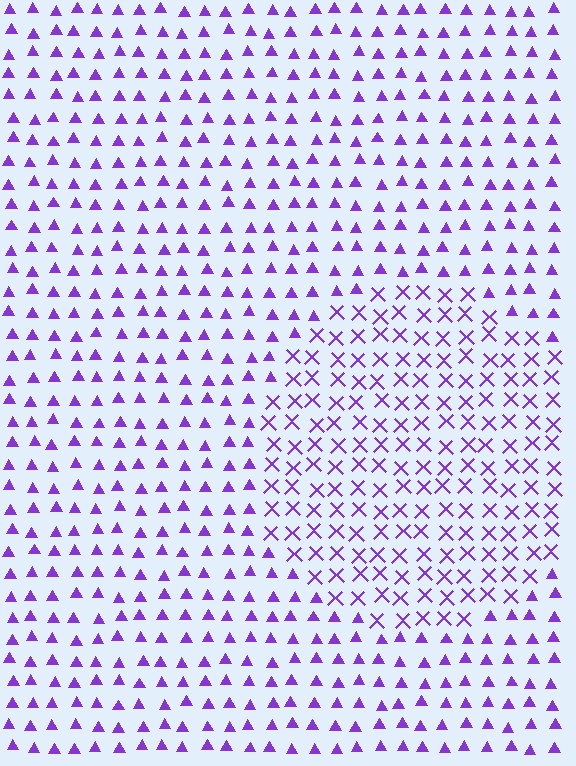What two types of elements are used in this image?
The image uses X marks inside the circle region and triangles outside it.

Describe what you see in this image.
The image is filled with small purple elements arranged in a uniform grid. A circle-shaped region contains X marks, while the surrounding area contains triangles. The boundary is defined purely by the change in element shape.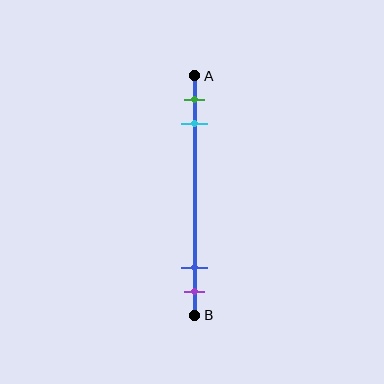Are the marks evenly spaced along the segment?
No, the marks are not evenly spaced.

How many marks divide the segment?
There are 4 marks dividing the segment.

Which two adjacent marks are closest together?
The blue and purple marks are the closest adjacent pair.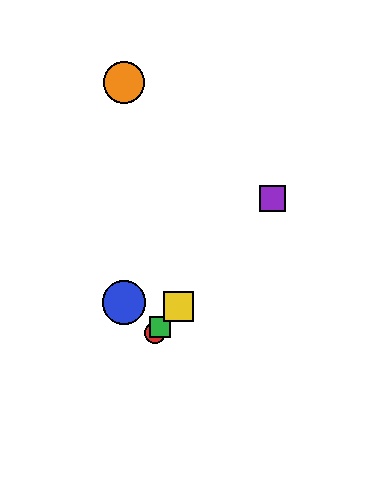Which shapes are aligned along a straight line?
The red circle, the green square, the yellow square, the purple square are aligned along a straight line.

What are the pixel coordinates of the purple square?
The purple square is at (273, 198).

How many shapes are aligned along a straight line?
4 shapes (the red circle, the green square, the yellow square, the purple square) are aligned along a straight line.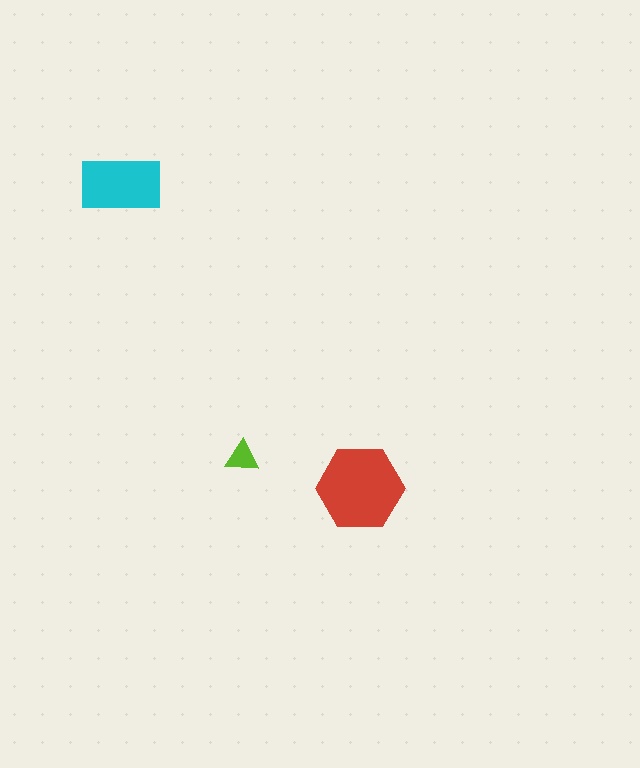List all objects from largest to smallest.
The red hexagon, the cyan rectangle, the lime triangle.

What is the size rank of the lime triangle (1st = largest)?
3rd.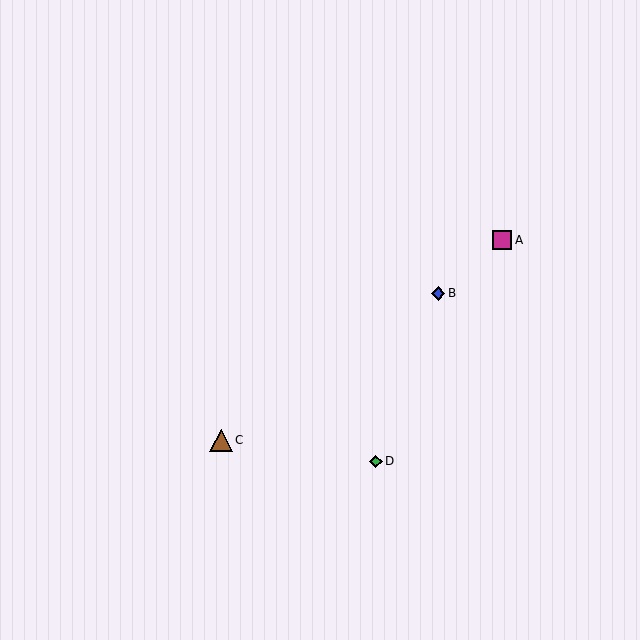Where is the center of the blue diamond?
The center of the blue diamond is at (438, 293).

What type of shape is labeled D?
Shape D is a green diamond.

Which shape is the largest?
The brown triangle (labeled C) is the largest.